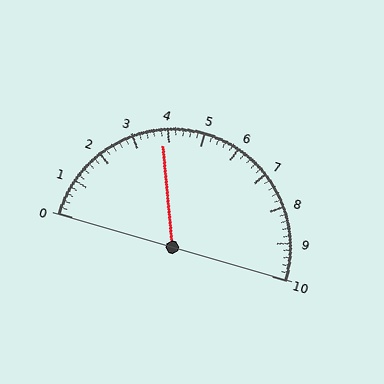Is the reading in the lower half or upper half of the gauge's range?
The reading is in the lower half of the range (0 to 10).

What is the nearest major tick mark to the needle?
The nearest major tick mark is 4.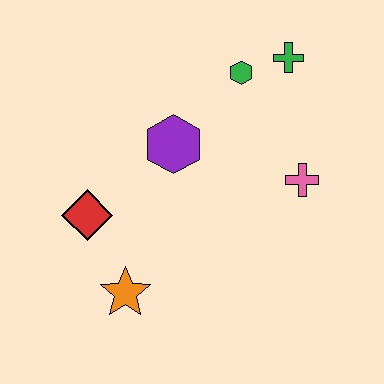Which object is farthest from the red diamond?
The green cross is farthest from the red diamond.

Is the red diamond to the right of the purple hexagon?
No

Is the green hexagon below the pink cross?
No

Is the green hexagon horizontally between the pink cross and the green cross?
No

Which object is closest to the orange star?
The red diamond is closest to the orange star.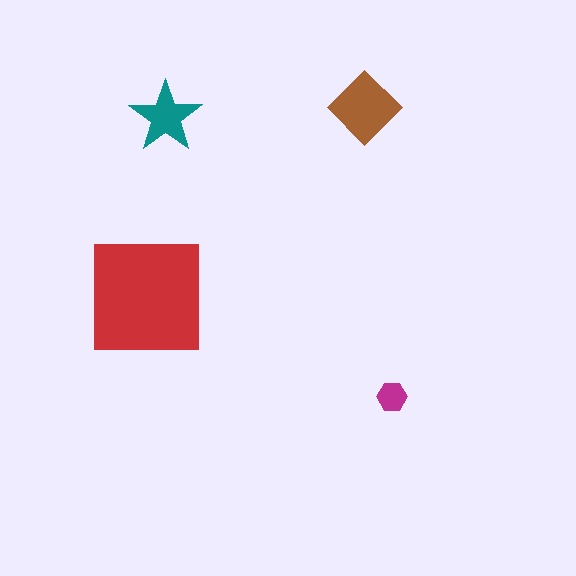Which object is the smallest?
The magenta hexagon.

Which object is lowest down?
The magenta hexagon is bottommost.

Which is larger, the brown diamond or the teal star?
The brown diamond.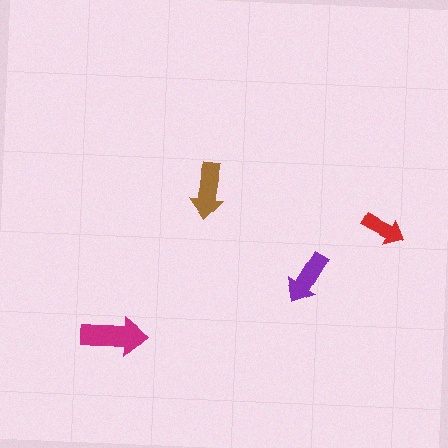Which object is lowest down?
The magenta arrow is bottommost.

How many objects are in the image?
There are 4 objects in the image.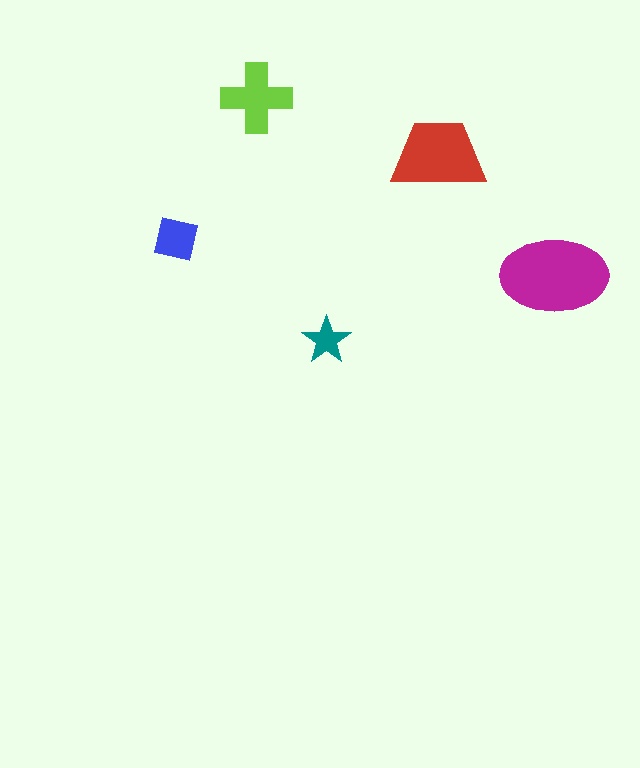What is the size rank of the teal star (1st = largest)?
5th.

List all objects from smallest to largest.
The teal star, the blue square, the lime cross, the red trapezoid, the magenta ellipse.